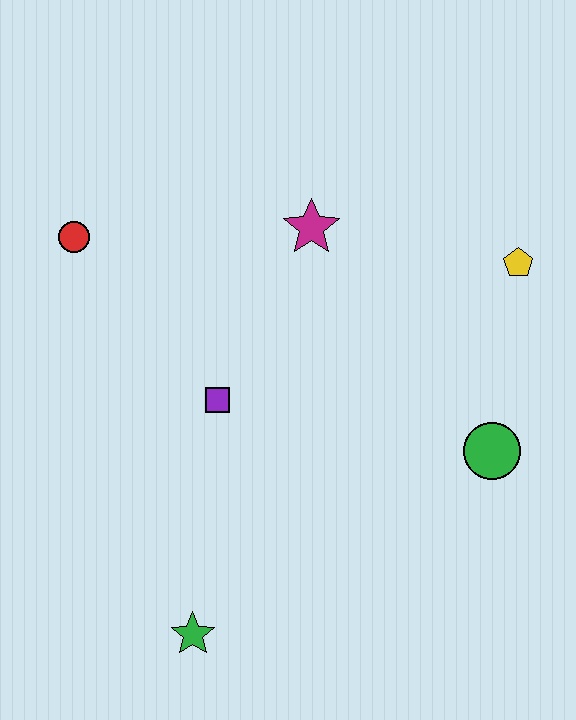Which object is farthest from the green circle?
The red circle is farthest from the green circle.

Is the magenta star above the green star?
Yes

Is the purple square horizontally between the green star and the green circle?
Yes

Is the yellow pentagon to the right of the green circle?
Yes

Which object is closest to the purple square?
The magenta star is closest to the purple square.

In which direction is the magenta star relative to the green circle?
The magenta star is above the green circle.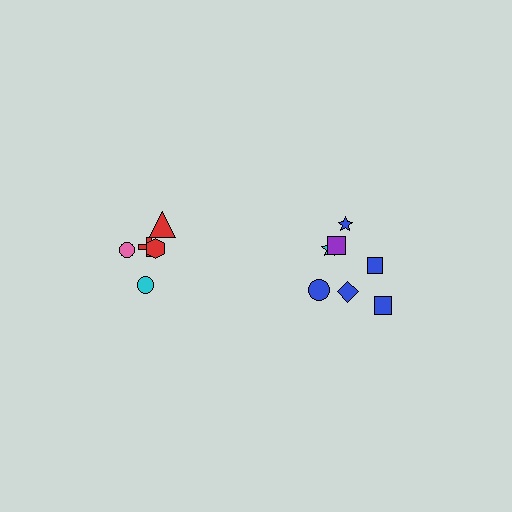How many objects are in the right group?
There are 7 objects.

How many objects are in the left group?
There are 5 objects.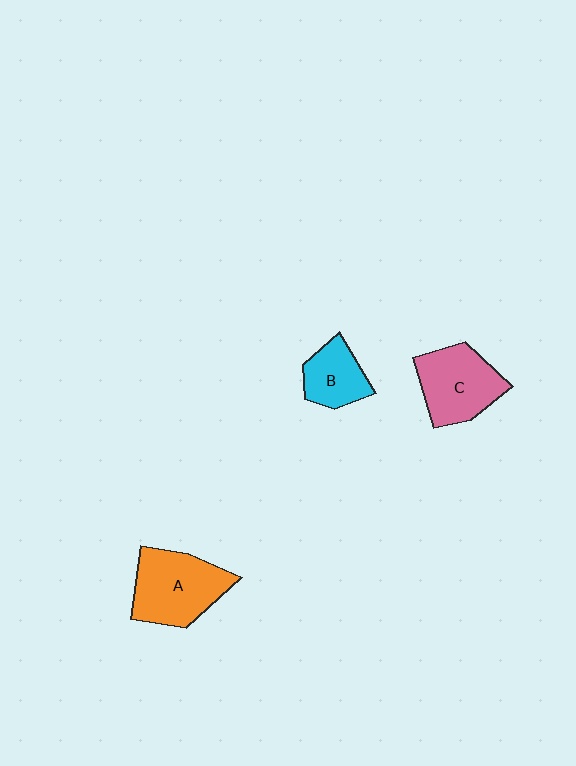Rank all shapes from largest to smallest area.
From largest to smallest: A (orange), C (pink), B (cyan).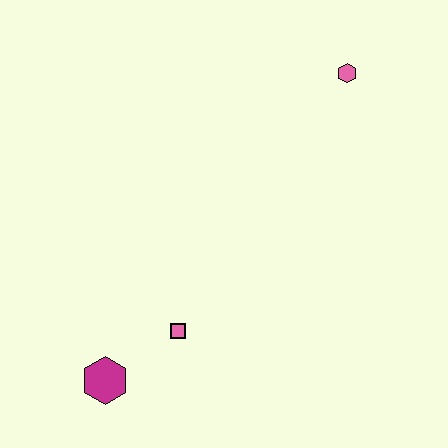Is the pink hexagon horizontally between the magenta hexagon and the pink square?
No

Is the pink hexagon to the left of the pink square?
No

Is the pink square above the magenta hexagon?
Yes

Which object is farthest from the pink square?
The pink hexagon is farthest from the pink square.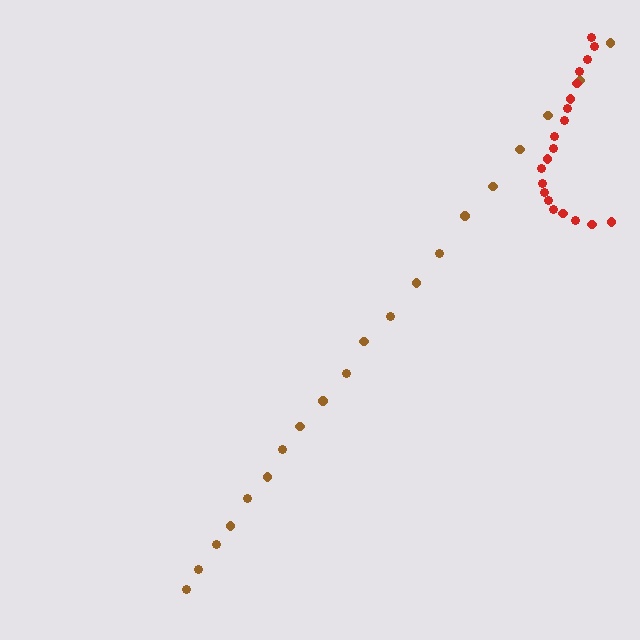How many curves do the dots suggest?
There are 2 distinct paths.